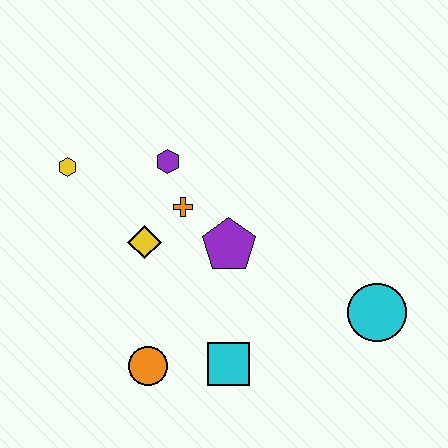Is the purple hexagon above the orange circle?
Yes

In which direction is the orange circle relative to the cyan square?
The orange circle is to the left of the cyan square.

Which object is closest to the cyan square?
The orange circle is closest to the cyan square.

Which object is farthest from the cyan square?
The yellow hexagon is farthest from the cyan square.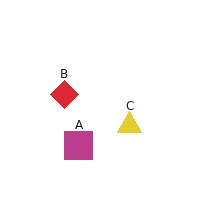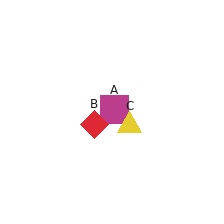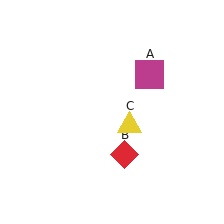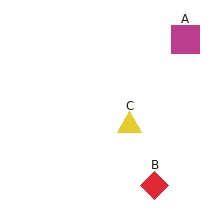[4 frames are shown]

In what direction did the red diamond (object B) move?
The red diamond (object B) moved down and to the right.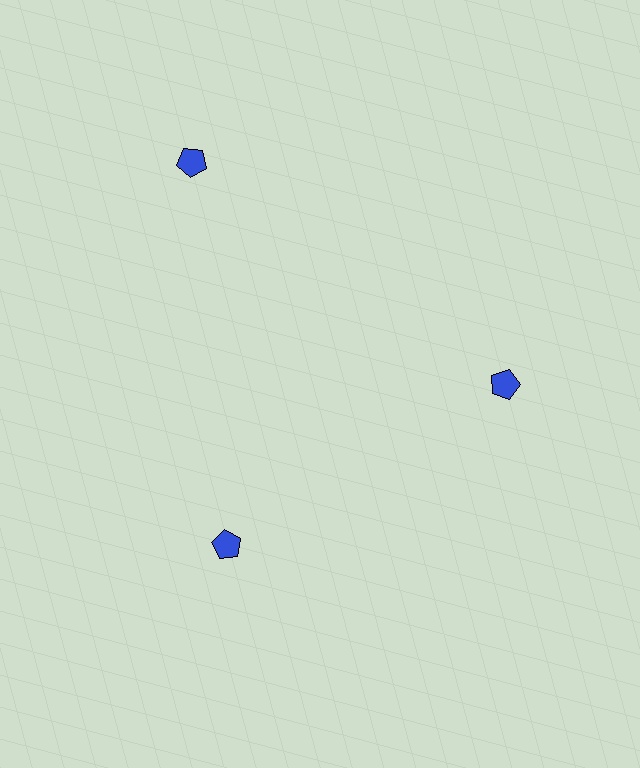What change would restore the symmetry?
The symmetry would be restored by moving it inward, back onto the ring so that all 3 pentagons sit at equal angles and equal distance from the center.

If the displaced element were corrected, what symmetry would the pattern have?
It would have 3-fold rotational symmetry — the pattern would map onto itself every 120 degrees.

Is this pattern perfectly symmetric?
No. The 3 blue pentagons are arranged in a ring, but one element near the 11 o'clock position is pushed outward from the center, breaking the 3-fold rotational symmetry.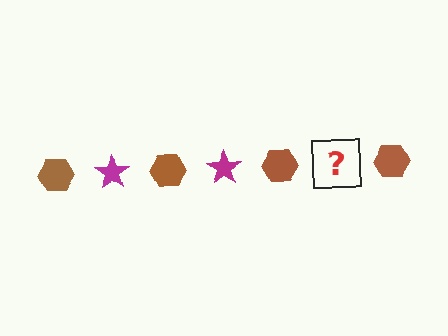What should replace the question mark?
The question mark should be replaced with a magenta star.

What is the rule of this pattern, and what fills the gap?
The rule is that the pattern alternates between brown hexagon and magenta star. The gap should be filled with a magenta star.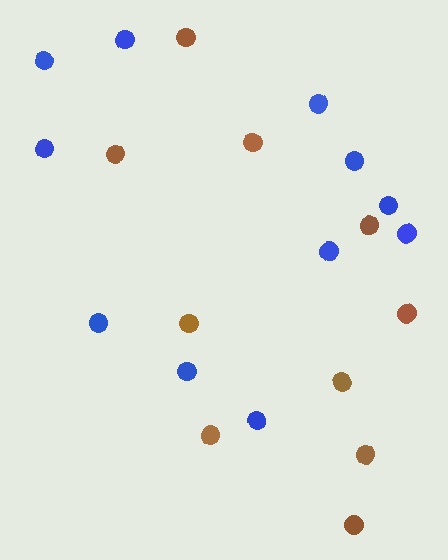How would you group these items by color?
There are 2 groups: one group of brown circles (10) and one group of blue circles (11).